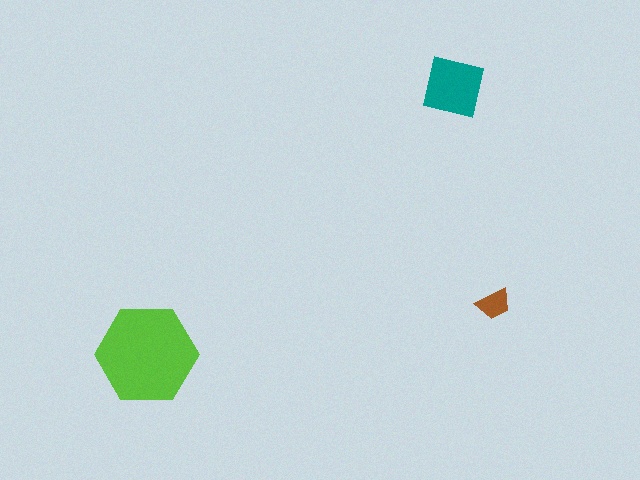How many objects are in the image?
There are 3 objects in the image.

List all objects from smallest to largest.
The brown trapezoid, the teal square, the lime hexagon.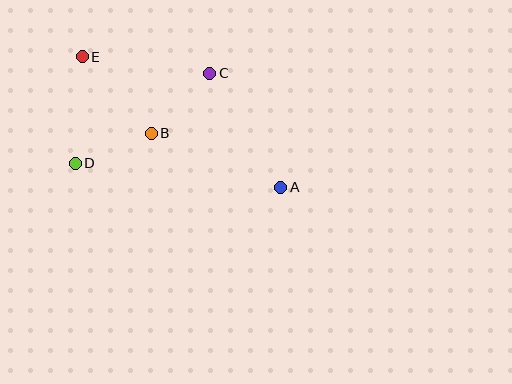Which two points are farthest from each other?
Points A and E are farthest from each other.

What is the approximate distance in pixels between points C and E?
The distance between C and E is approximately 128 pixels.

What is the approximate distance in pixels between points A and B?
The distance between A and B is approximately 140 pixels.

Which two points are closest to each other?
Points B and D are closest to each other.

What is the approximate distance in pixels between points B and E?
The distance between B and E is approximately 103 pixels.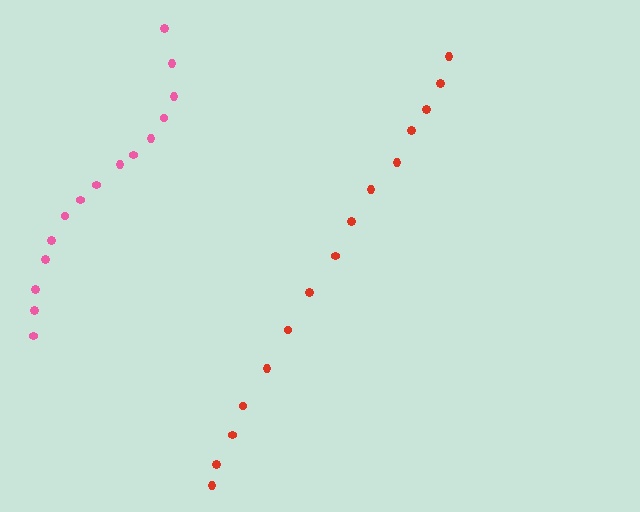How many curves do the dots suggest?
There are 2 distinct paths.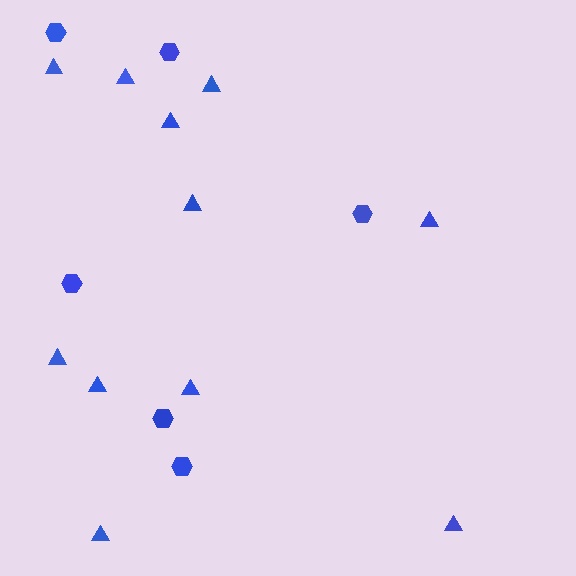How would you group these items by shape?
There are 2 groups: one group of hexagons (6) and one group of triangles (11).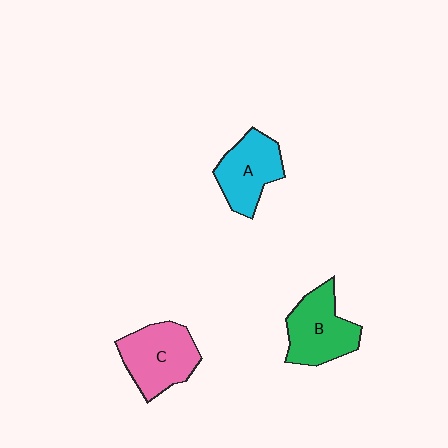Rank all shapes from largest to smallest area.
From largest to smallest: C (pink), B (green), A (cyan).